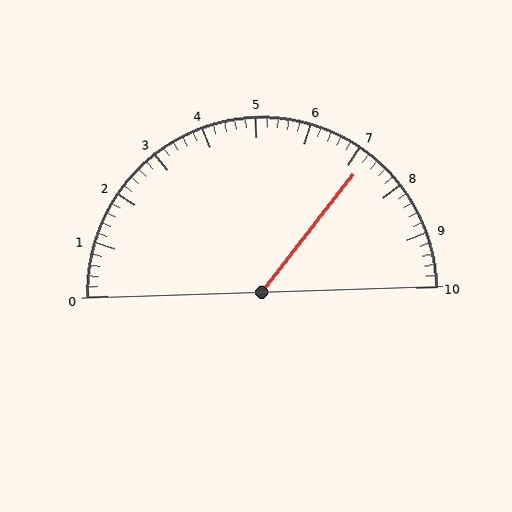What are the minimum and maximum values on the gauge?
The gauge ranges from 0 to 10.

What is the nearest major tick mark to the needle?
The nearest major tick mark is 7.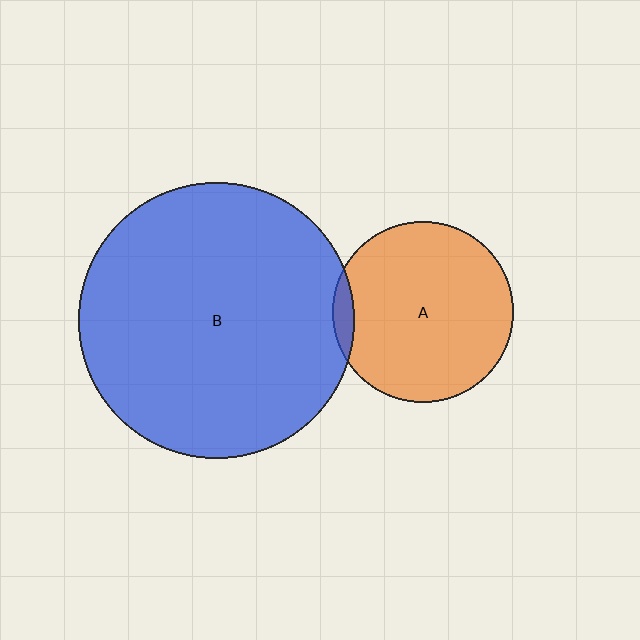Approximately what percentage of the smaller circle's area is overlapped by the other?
Approximately 5%.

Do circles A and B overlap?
Yes.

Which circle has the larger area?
Circle B (blue).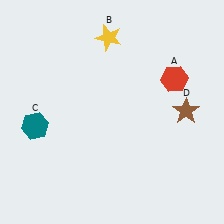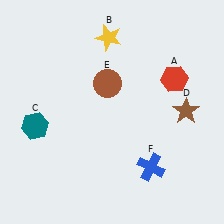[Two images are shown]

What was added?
A brown circle (E), a blue cross (F) were added in Image 2.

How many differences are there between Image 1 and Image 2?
There are 2 differences between the two images.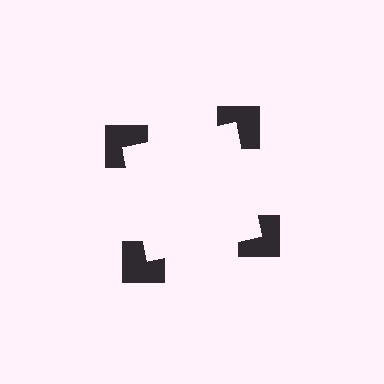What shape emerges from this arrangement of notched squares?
An illusory square — its edges are inferred from the aligned wedge cuts in the notched squares, not physically drawn.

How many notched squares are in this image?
There are 4 — one at each vertex of the illusory square.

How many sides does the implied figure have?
4 sides.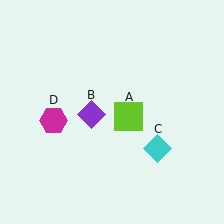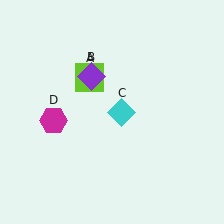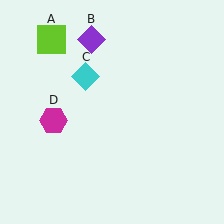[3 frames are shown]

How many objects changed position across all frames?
3 objects changed position: lime square (object A), purple diamond (object B), cyan diamond (object C).